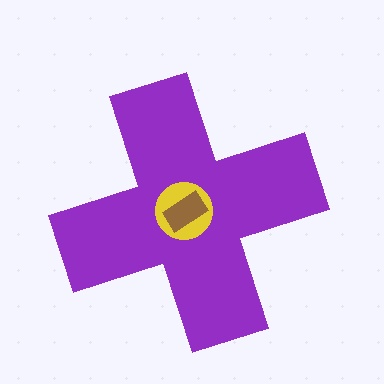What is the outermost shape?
The purple cross.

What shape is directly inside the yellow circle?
The brown rectangle.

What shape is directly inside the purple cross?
The yellow circle.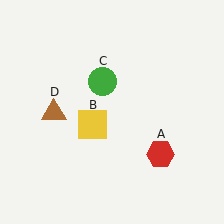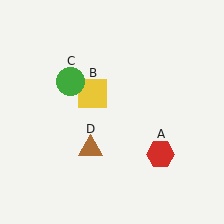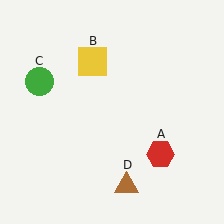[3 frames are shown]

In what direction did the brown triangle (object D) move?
The brown triangle (object D) moved down and to the right.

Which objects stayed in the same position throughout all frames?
Red hexagon (object A) remained stationary.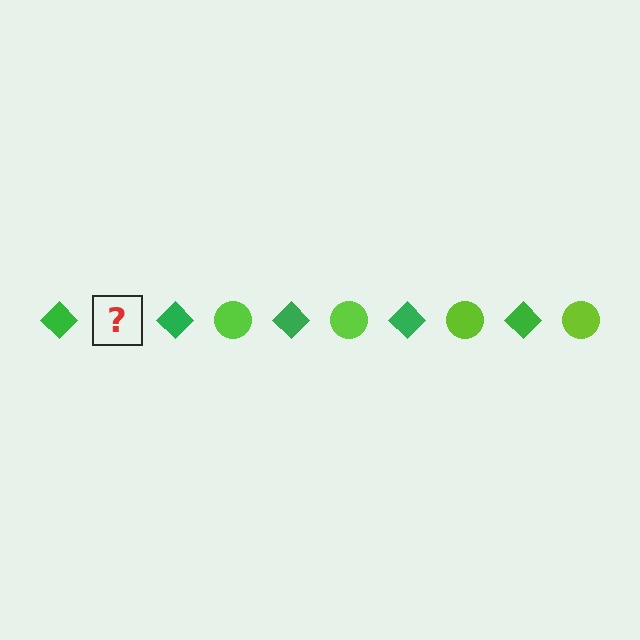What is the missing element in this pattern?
The missing element is a lime circle.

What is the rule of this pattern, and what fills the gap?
The rule is that the pattern alternates between green diamond and lime circle. The gap should be filled with a lime circle.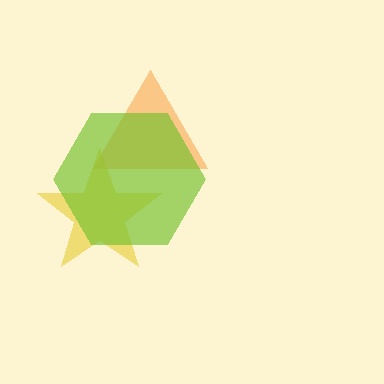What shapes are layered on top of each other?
The layered shapes are: an orange triangle, a yellow star, a lime hexagon.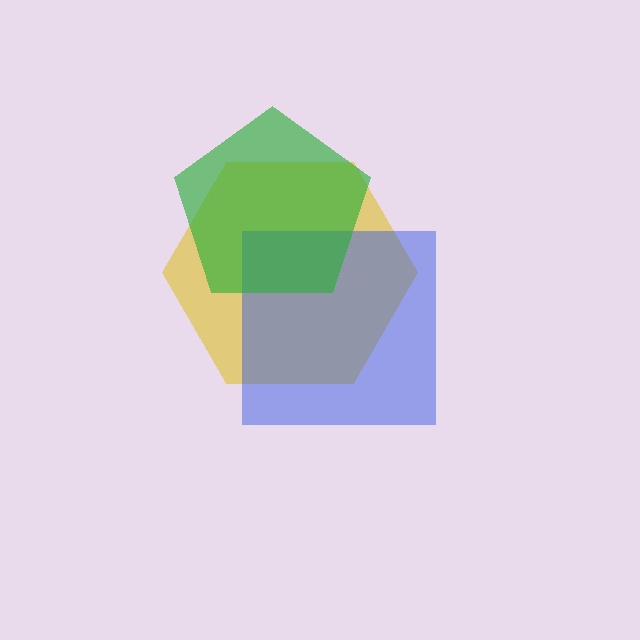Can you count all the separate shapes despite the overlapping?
Yes, there are 3 separate shapes.